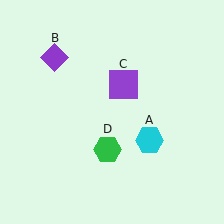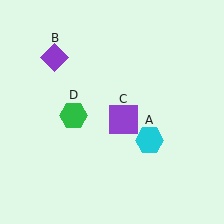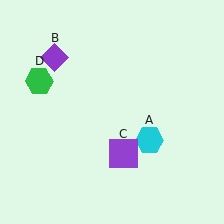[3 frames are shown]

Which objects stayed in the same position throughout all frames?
Cyan hexagon (object A) and purple diamond (object B) remained stationary.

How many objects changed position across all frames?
2 objects changed position: purple square (object C), green hexagon (object D).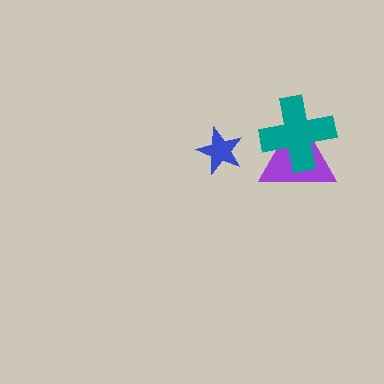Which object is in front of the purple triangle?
The teal cross is in front of the purple triangle.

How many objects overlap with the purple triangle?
1 object overlaps with the purple triangle.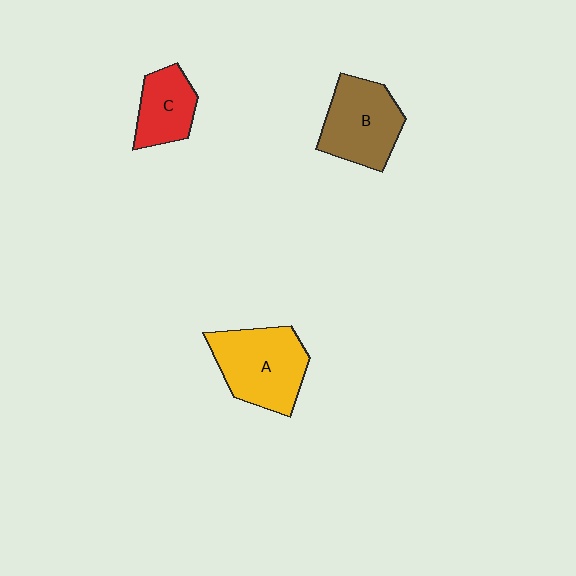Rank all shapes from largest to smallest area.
From largest to smallest: A (yellow), B (brown), C (red).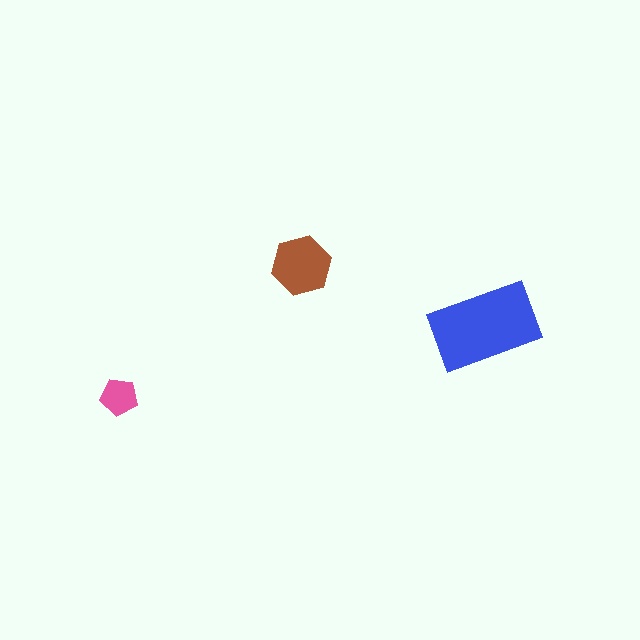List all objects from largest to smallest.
The blue rectangle, the brown hexagon, the pink pentagon.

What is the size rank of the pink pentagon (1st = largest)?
3rd.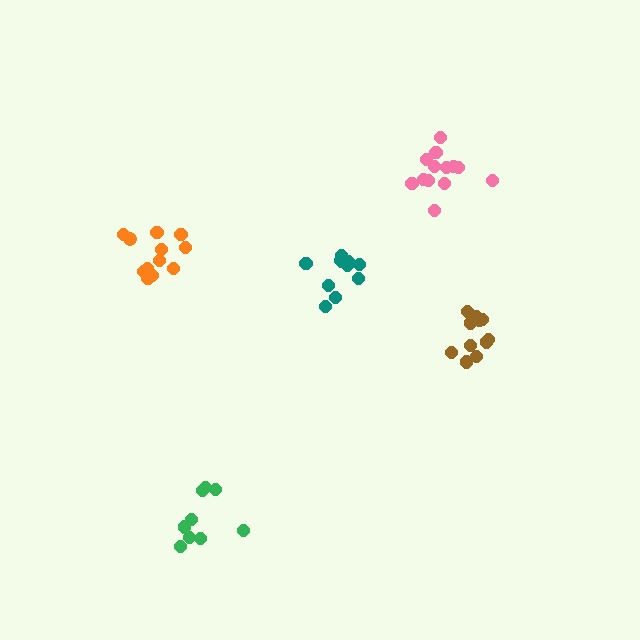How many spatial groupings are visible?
There are 5 spatial groupings.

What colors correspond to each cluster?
The clusters are colored: teal, brown, green, pink, orange.